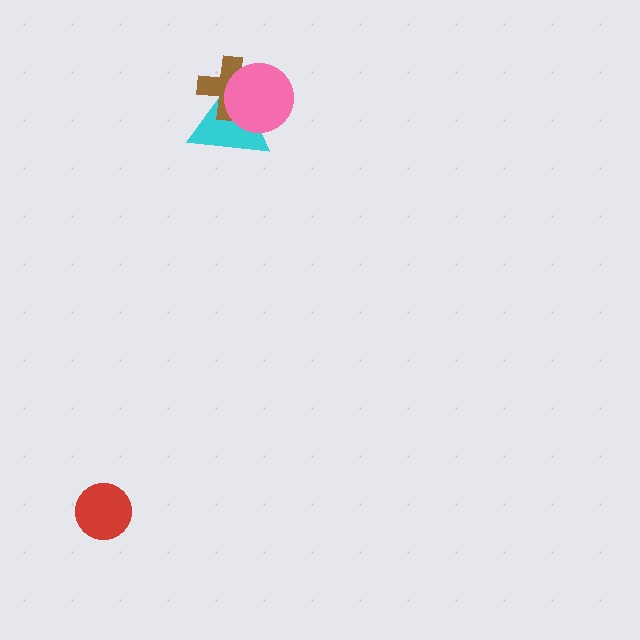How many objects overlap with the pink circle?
2 objects overlap with the pink circle.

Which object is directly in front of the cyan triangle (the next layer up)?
The brown cross is directly in front of the cyan triangle.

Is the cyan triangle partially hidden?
Yes, it is partially covered by another shape.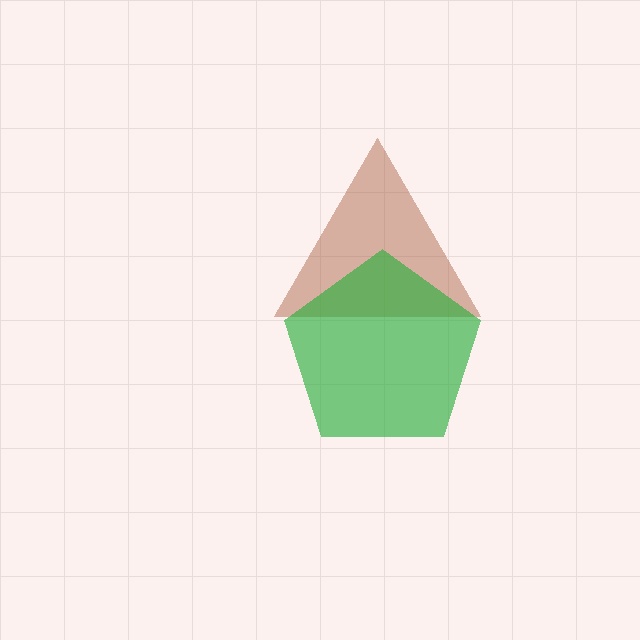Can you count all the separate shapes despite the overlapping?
Yes, there are 2 separate shapes.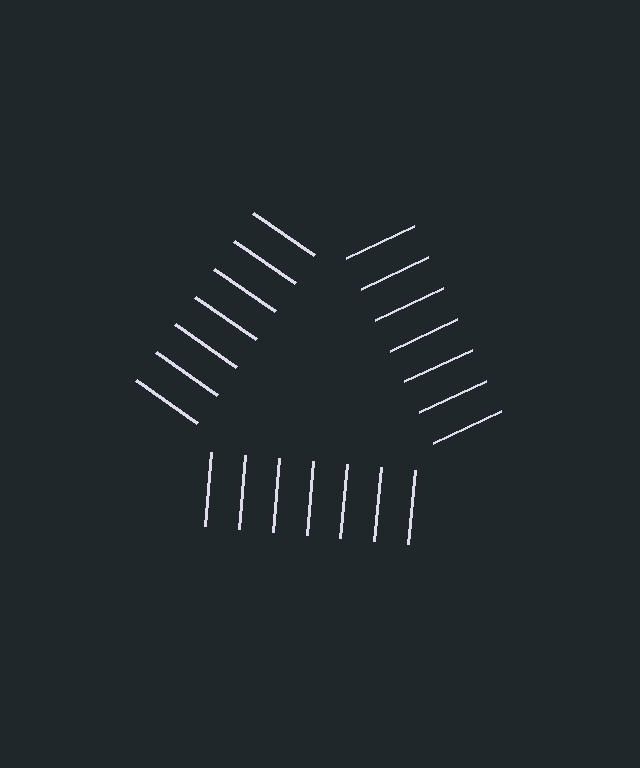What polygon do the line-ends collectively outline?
An illusory triangle — the line segments terminate on its edges but no continuous stroke is drawn.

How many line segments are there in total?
21 — 7 along each of the 3 edges.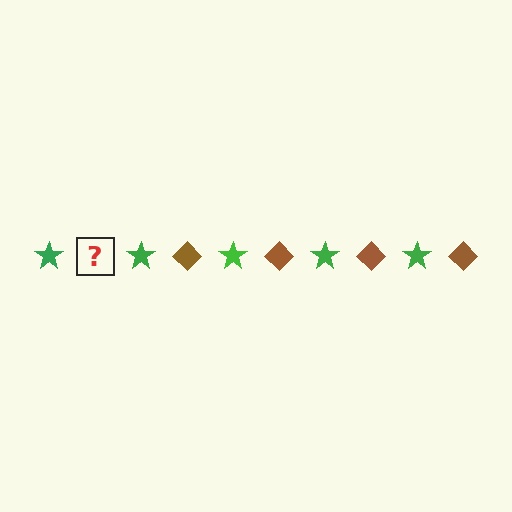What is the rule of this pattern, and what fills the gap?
The rule is that the pattern alternates between green star and brown diamond. The gap should be filled with a brown diamond.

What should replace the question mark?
The question mark should be replaced with a brown diamond.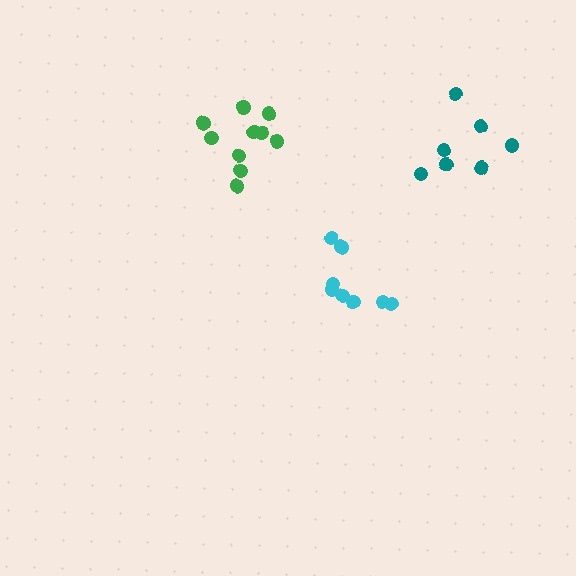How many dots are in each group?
Group 1: 8 dots, Group 2: 7 dots, Group 3: 10 dots (25 total).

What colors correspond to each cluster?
The clusters are colored: cyan, teal, green.